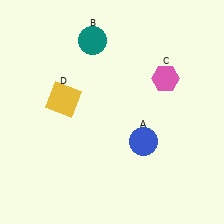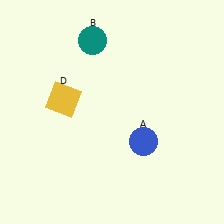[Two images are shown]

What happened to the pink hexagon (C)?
The pink hexagon (C) was removed in Image 2. It was in the top-right area of Image 1.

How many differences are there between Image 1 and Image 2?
There is 1 difference between the two images.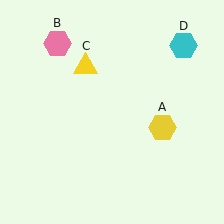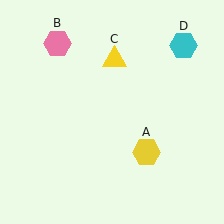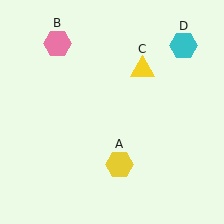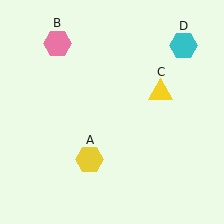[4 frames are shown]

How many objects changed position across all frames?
2 objects changed position: yellow hexagon (object A), yellow triangle (object C).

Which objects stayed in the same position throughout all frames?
Pink hexagon (object B) and cyan hexagon (object D) remained stationary.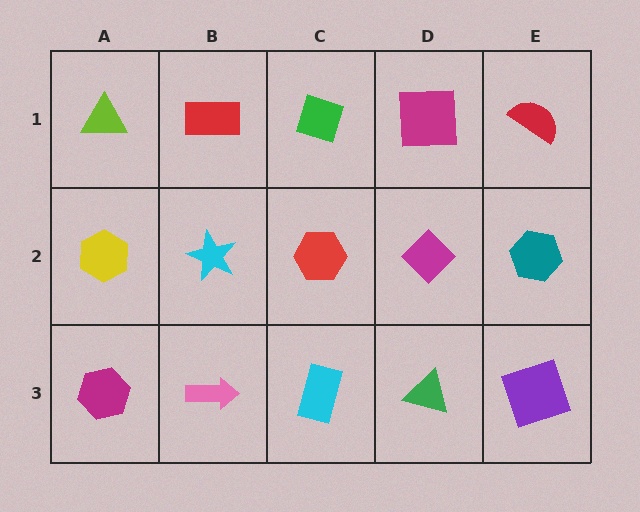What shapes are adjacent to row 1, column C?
A red hexagon (row 2, column C), a red rectangle (row 1, column B), a magenta square (row 1, column D).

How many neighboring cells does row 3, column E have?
2.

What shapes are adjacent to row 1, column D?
A magenta diamond (row 2, column D), a green diamond (row 1, column C), a red semicircle (row 1, column E).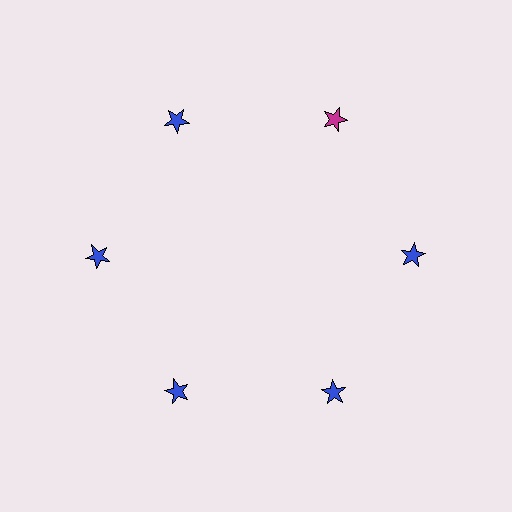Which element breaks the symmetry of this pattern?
The magenta star at roughly the 1 o'clock position breaks the symmetry. All other shapes are blue stars.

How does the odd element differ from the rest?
It has a different color: magenta instead of blue.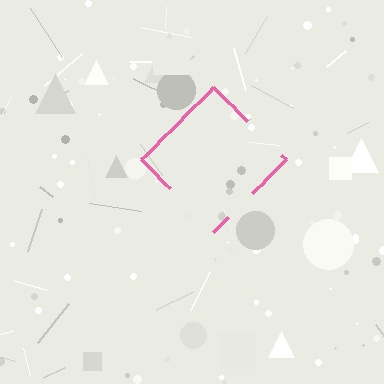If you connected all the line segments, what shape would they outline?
They would outline a diamond.